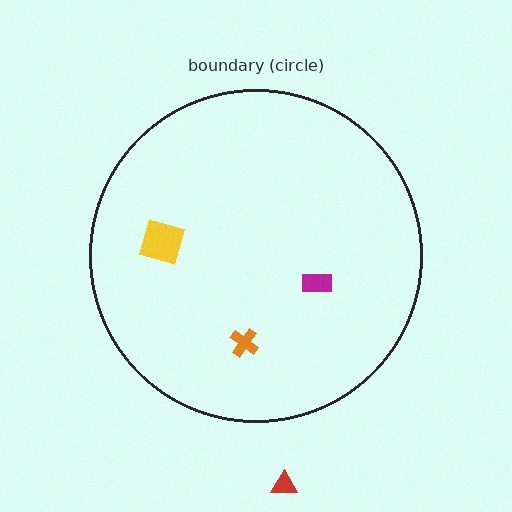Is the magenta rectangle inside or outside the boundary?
Inside.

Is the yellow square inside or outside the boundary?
Inside.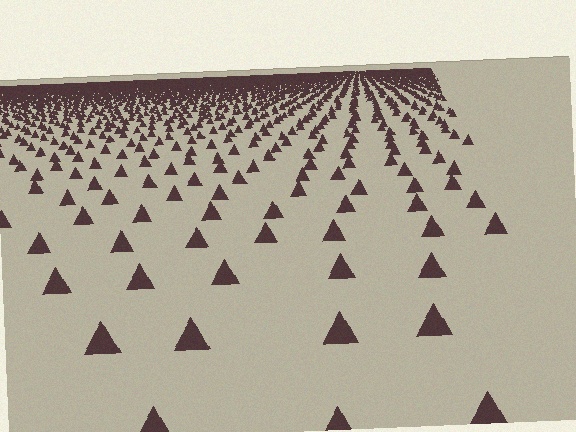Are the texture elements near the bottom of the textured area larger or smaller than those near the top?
Larger. Near the bottom, elements are closer to the viewer and appear at a bigger on-screen size.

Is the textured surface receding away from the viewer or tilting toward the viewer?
The surface is receding away from the viewer. Texture elements get smaller and denser toward the top.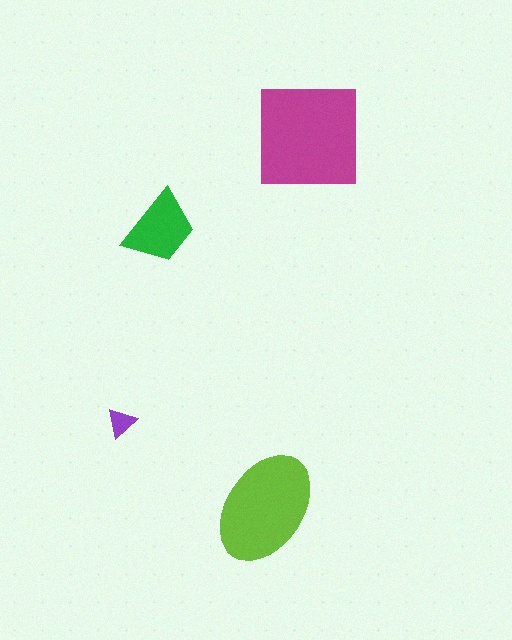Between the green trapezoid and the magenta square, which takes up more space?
The magenta square.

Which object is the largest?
The magenta square.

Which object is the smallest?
The purple triangle.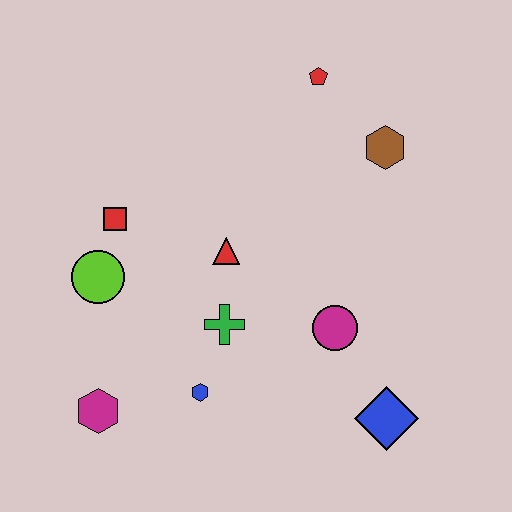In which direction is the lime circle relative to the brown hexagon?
The lime circle is to the left of the brown hexagon.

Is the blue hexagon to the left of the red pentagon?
Yes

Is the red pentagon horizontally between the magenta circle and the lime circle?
Yes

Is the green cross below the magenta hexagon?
No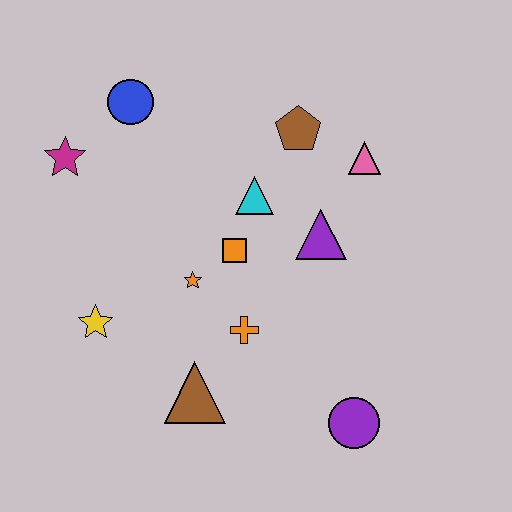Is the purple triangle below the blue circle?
Yes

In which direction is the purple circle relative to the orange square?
The purple circle is below the orange square.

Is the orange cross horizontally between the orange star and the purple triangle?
Yes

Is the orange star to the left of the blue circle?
No